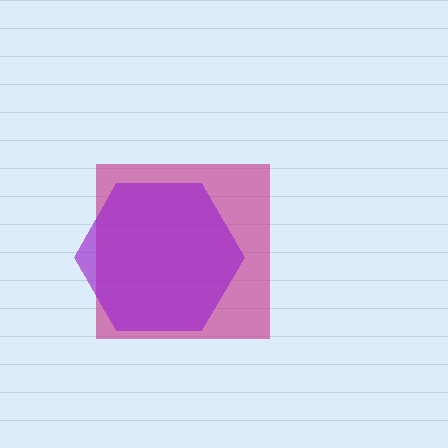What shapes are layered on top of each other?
The layered shapes are: a magenta square, a purple hexagon.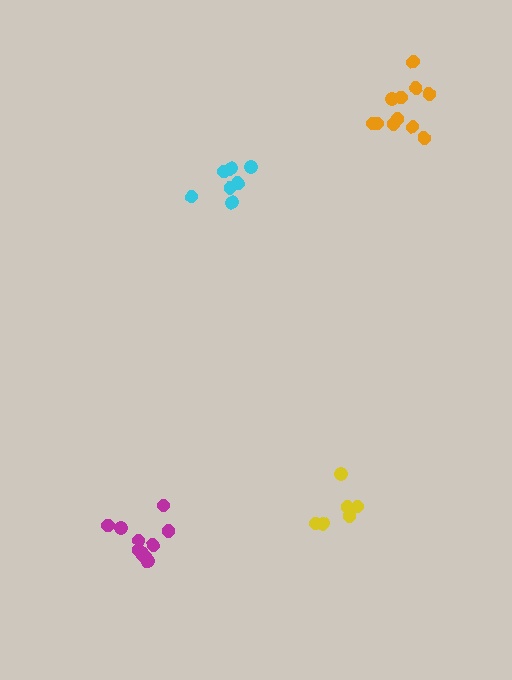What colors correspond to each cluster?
The clusters are colored: cyan, orange, yellow, magenta.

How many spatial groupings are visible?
There are 4 spatial groupings.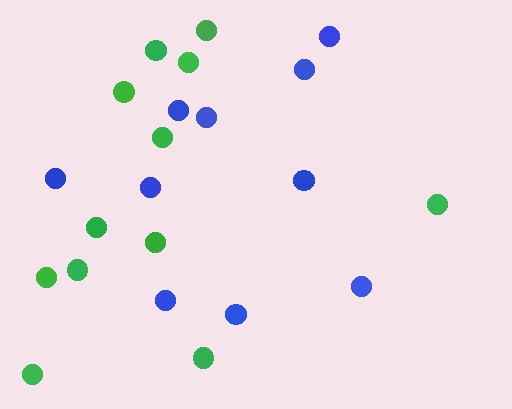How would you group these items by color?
There are 2 groups: one group of blue circles (10) and one group of green circles (12).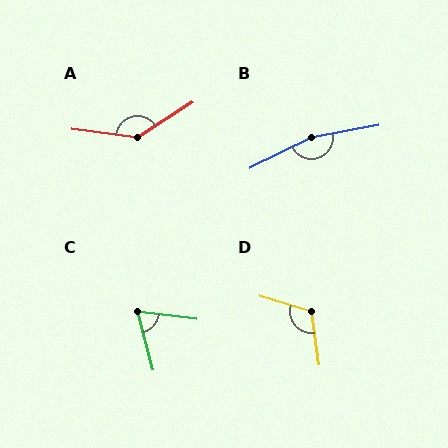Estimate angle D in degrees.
Approximately 114 degrees.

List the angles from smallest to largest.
C (68°), D (114°), A (140°), B (164°).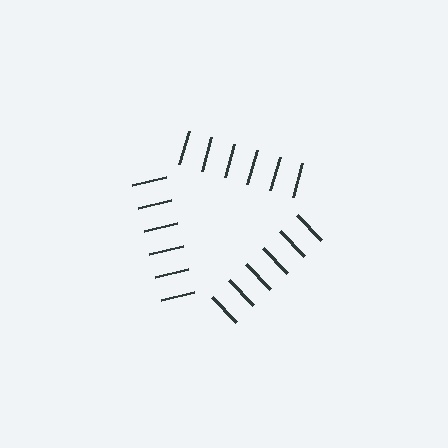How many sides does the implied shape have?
3 sides — the line-ends trace a triangle.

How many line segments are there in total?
18 — 6 along each of the 3 edges.